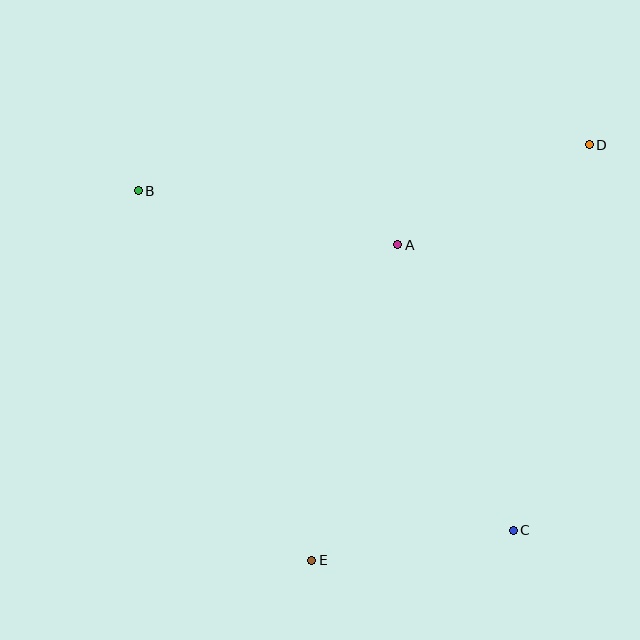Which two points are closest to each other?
Points C and E are closest to each other.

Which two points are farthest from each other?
Points B and C are farthest from each other.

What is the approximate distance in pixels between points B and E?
The distance between B and E is approximately 408 pixels.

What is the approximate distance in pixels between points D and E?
The distance between D and E is approximately 500 pixels.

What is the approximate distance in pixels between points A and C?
The distance between A and C is approximately 308 pixels.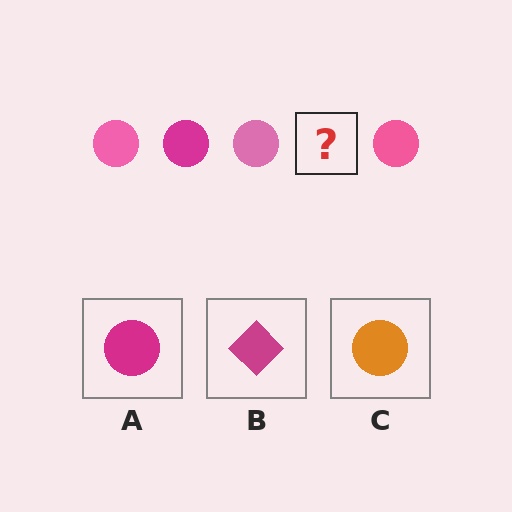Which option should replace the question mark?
Option A.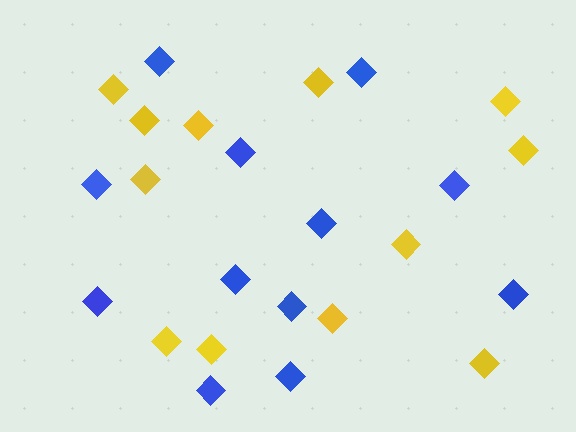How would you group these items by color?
There are 2 groups: one group of yellow diamonds (12) and one group of blue diamonds (12).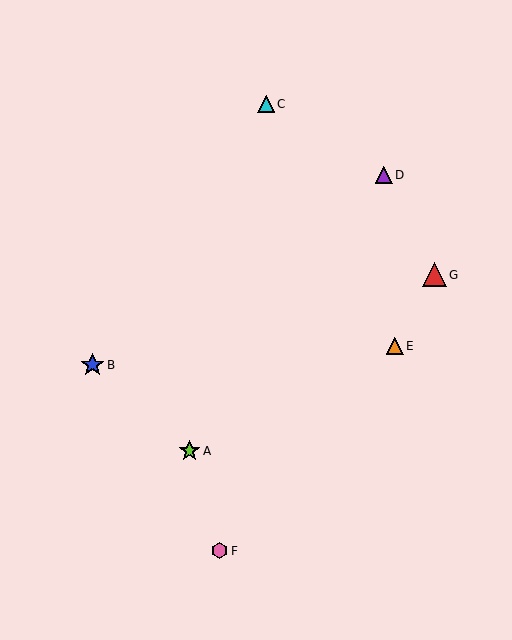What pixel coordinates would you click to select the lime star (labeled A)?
Click at (189, 451) to select the lime star A.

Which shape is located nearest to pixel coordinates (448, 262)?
The red triangle (labeled G) at (434, 275) is nearest to that location.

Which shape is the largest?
The red triangle (labeled G) is the largest.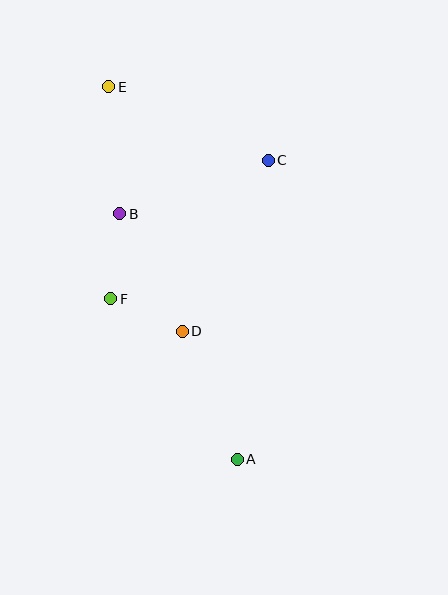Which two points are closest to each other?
Points D and F are closest to each other.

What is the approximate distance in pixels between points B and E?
The distance between B and E is approximately 127 pixels.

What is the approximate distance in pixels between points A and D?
The distance between A and D is approximately 139 pixels.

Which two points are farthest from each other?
Points A and E are farthest from each other.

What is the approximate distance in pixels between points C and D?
The distance between C and D is approximately 191 pixels.